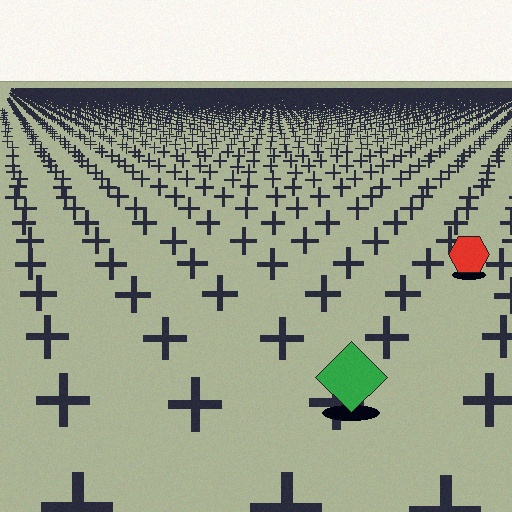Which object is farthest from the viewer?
The red hexagon is farthest from the viewer. It appears smaller and the ground texture around it is denser.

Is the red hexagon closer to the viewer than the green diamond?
No. The green diamond is closer — you can tell from the texture gradient: the ground texture is coarser near it.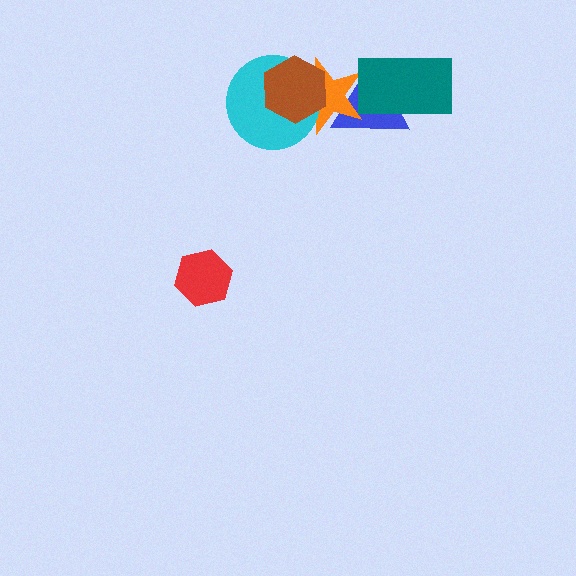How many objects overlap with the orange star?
4 objects overlap with the orange star.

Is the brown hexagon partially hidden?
No, no other shape covers it.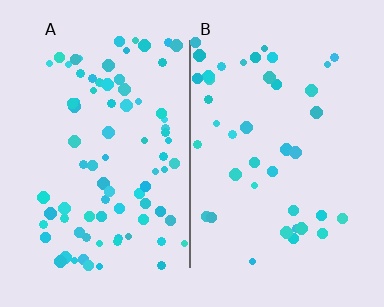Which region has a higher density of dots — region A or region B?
A (the left).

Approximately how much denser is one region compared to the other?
Approximately 2.0× — region A over region B.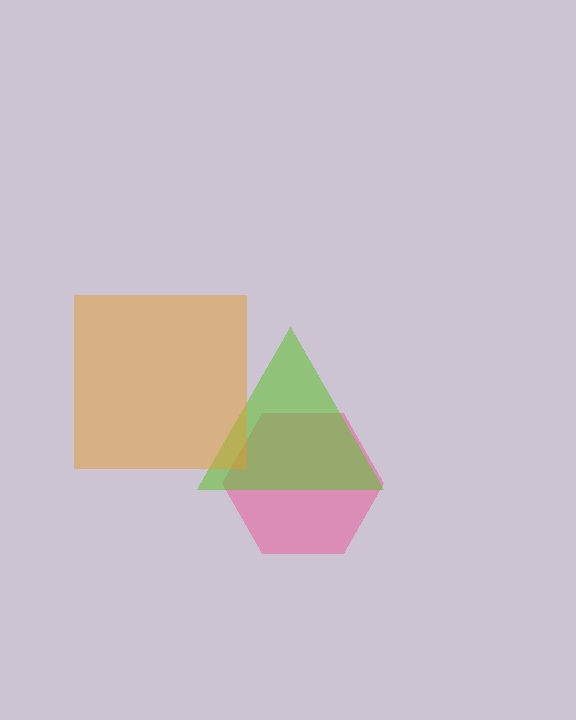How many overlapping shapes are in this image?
There are 3 overlapping shapes in the image.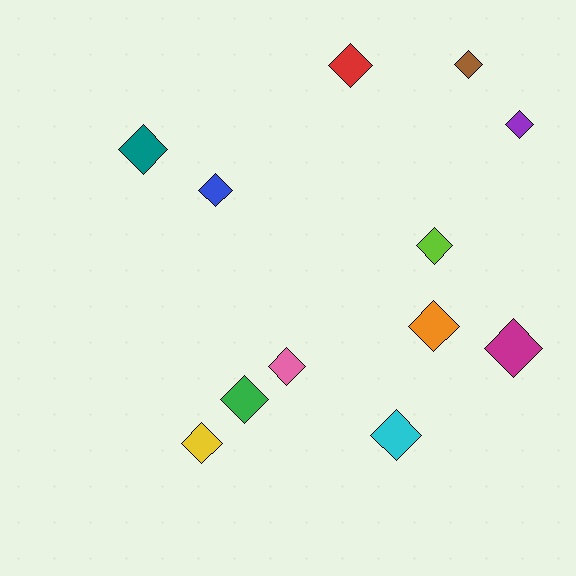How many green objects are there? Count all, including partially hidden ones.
There is 1 green object.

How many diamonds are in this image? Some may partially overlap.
There are 12 diamonds.